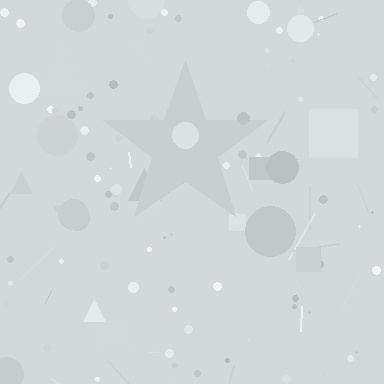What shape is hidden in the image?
A star is hidden in the image.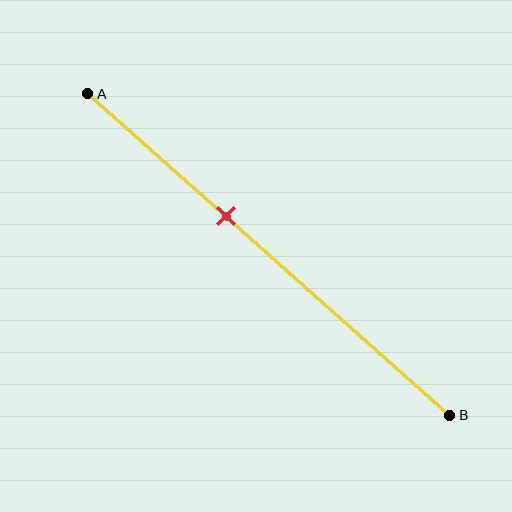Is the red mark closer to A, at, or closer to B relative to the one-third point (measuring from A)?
The red mark is closer to point B than the one-third point of segment AB.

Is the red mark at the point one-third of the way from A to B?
No, the mark is at about 40% from A, not at the 33% one-third point.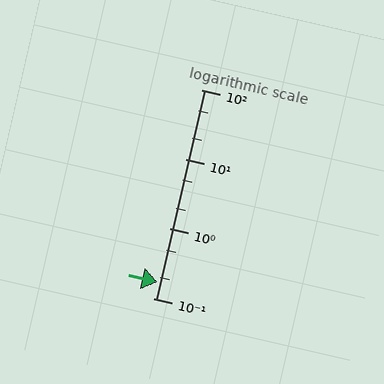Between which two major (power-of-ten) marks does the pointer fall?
The pointer is between 0.1 and 1.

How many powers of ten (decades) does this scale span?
The scale spans 3 decades, from 0.1 to 100.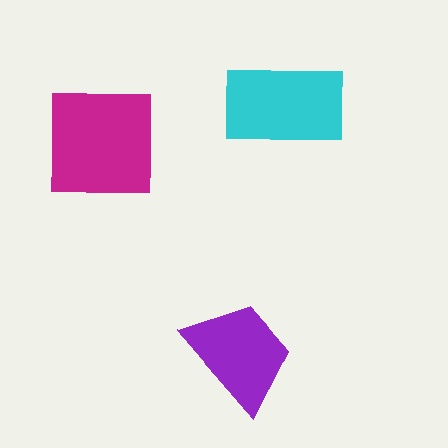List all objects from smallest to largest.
The purple trapezoid, the cyan rectangle, the magenta square.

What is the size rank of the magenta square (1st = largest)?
1st.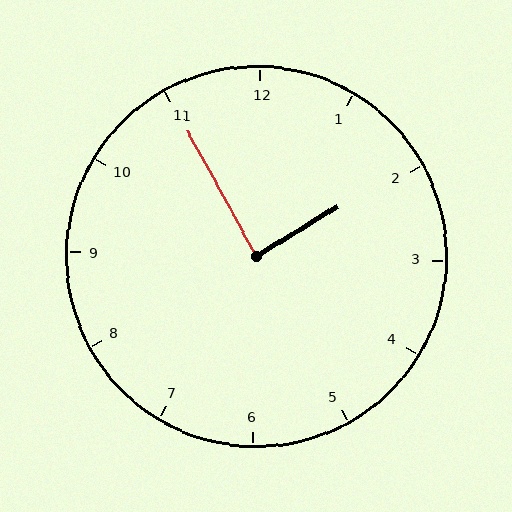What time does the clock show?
1:55.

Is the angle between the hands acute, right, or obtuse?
It is right.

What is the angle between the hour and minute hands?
Approximately 88 degrees.